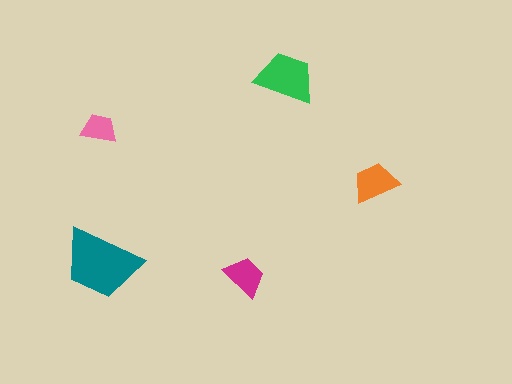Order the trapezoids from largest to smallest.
the teal one, the green one, the orange one, the magenta one, the pink one.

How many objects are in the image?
There are 5 objects in the image.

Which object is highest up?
The green trapezoid is topmost.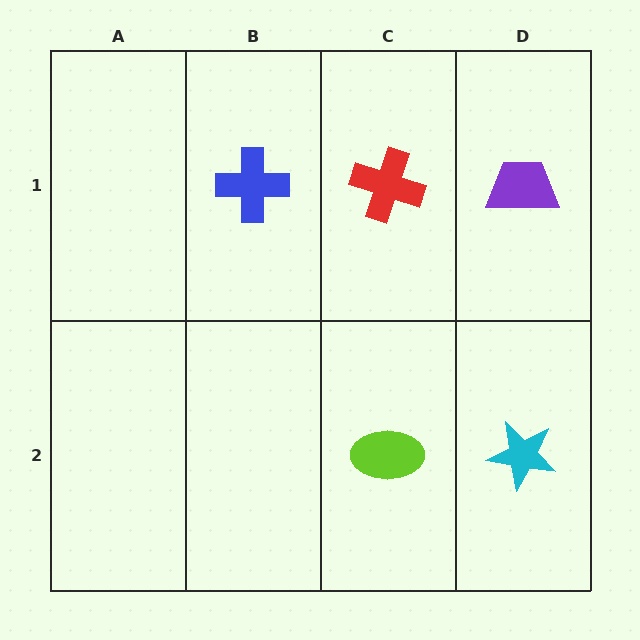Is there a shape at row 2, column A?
No, that cell is empty.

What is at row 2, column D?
A cyan star.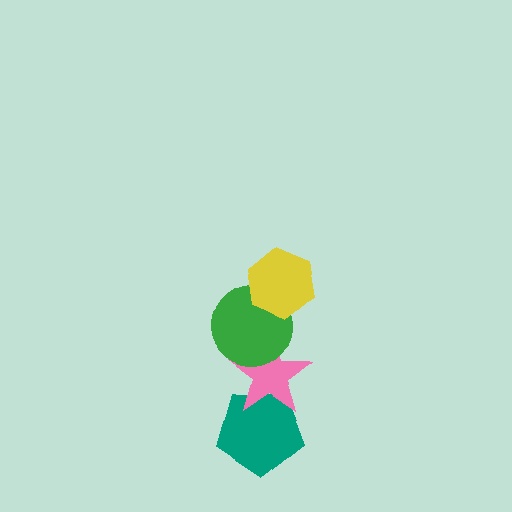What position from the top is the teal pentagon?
The teal pentagon is 4th from the top.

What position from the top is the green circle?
The green circle is 2nd from the top.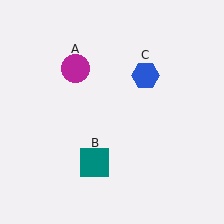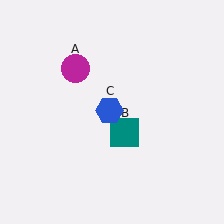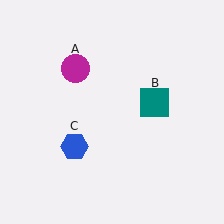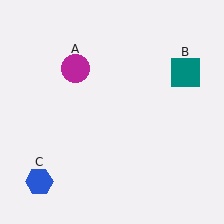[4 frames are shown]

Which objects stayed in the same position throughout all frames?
Magenta circle (object A) remained stationary.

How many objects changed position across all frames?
2 objects changed position: teal square (object B), blue hexagon (object C).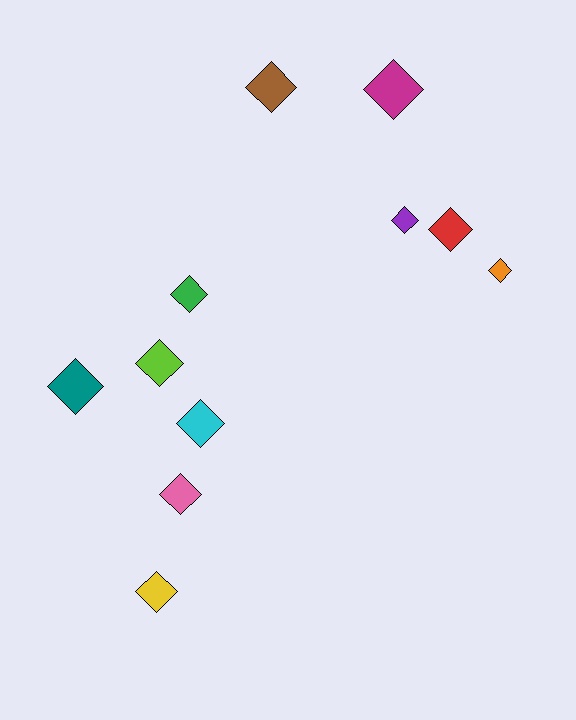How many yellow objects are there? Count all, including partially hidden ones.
There is 1 yellow object.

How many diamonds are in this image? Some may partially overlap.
There are 11 diamonds.